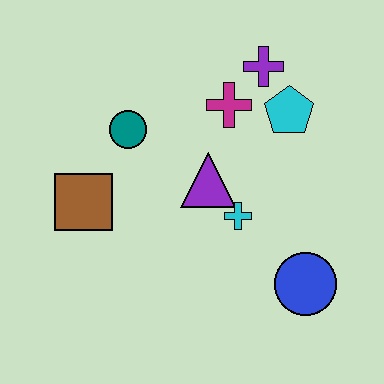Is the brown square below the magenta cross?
Yes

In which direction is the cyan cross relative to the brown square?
The cyan cross is to the right of the brown square.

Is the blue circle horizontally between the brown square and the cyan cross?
No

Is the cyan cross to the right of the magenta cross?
Yes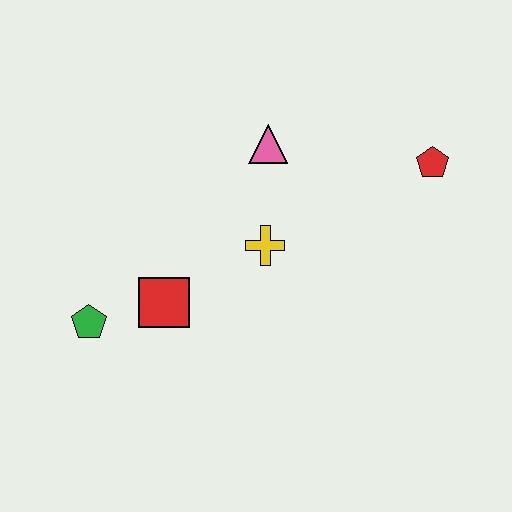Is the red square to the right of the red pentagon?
No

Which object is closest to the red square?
The green pentagon is closest to the red square.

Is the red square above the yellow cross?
No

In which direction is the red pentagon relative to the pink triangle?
The red pentagon is to the right of the pink triangle.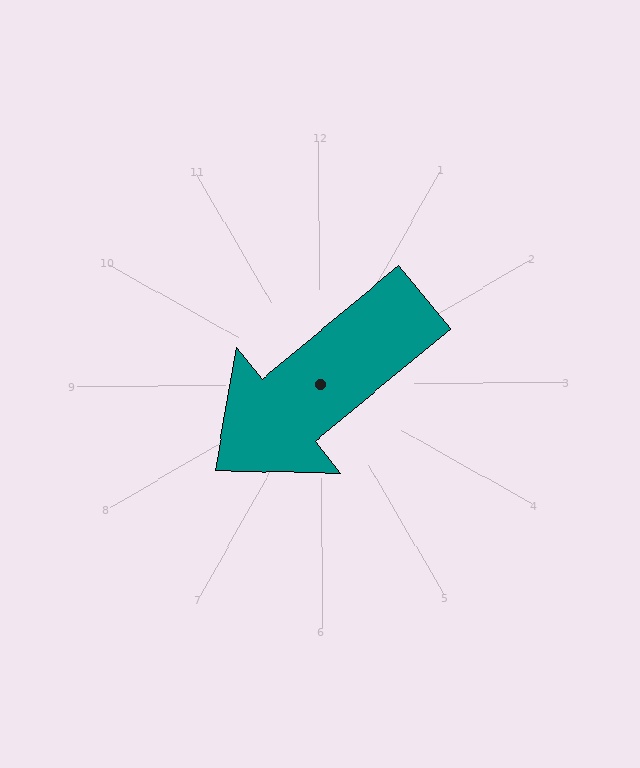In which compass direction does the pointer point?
Southwest.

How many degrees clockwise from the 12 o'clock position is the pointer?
Approximately 231 degrees.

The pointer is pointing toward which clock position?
Roughly 8 o'clock.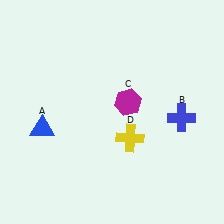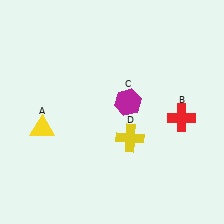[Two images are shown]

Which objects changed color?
A changed from blue to yellow. B changed from blue to red.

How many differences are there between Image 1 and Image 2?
There are 2 differences between the two images.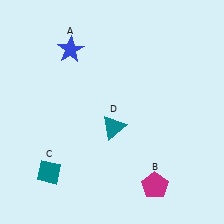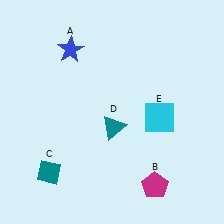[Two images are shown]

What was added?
A cyan square (E) was added in Image 2.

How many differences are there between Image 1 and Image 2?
There is 1 difference between the two images.